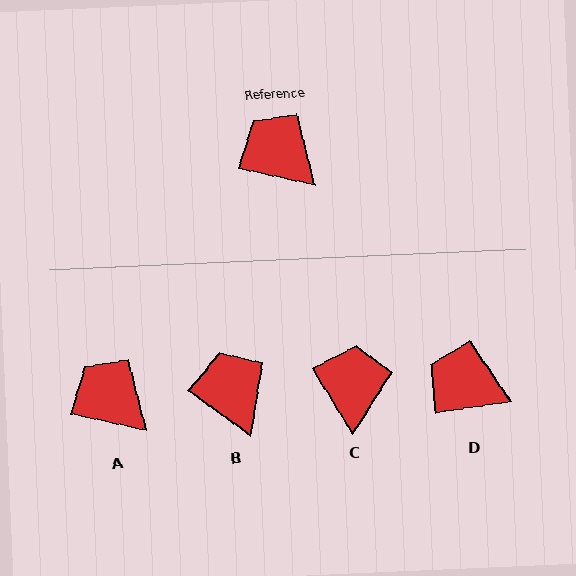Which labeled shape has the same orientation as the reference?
A.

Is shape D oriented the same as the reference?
No, it is off by about 21 degrees.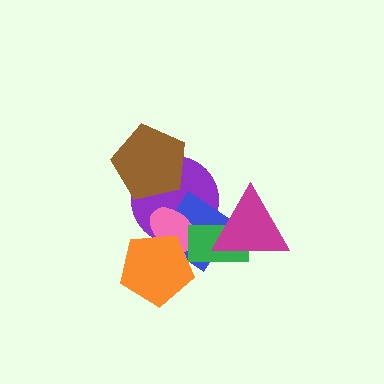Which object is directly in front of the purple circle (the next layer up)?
The blue diamond is directly in front of the purple circle.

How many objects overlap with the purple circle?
5 objects overlap with the purple circle.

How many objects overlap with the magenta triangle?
2 objects overlap with the magenta triangle.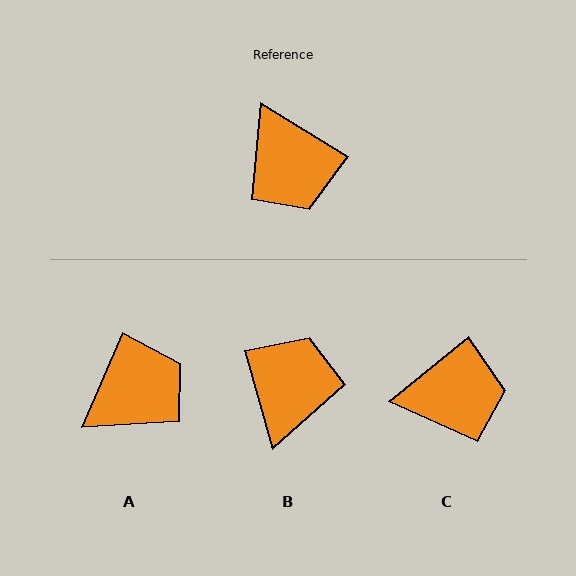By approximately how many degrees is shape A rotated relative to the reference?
Approximately 98 degrees counter-clockwise.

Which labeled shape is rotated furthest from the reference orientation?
B, about 137 degrees away.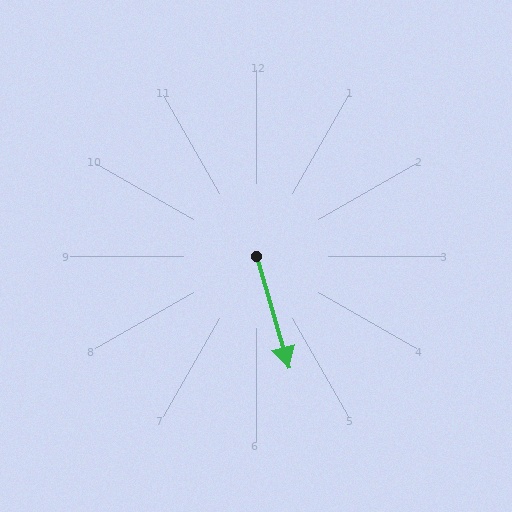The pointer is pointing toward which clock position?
Roughly 5 o'clock.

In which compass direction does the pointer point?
South.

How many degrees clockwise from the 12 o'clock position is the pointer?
Approximately 164 degrees.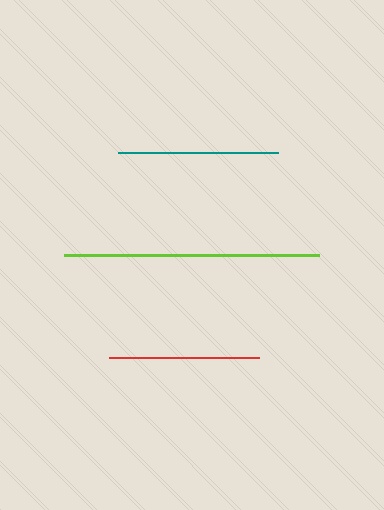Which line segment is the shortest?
The red line is the shortest at approximately 150 pixels.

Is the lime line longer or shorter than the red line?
The lime line is longer than the red line.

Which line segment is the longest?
The lime line is the longest at approximately 254 pixels.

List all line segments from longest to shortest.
From longest to shortest: lime, teal, red.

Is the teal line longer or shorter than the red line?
The teal line is longer than the red line.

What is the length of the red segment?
The red segment is approximately 150 pixels long.